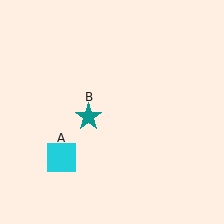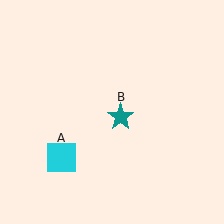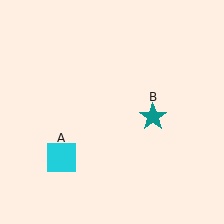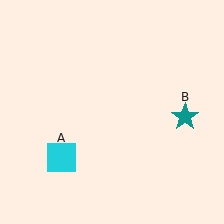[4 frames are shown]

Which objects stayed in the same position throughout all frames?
Cyan square (object A) remained stationary.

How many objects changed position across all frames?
1 object changed position: teal star (object B).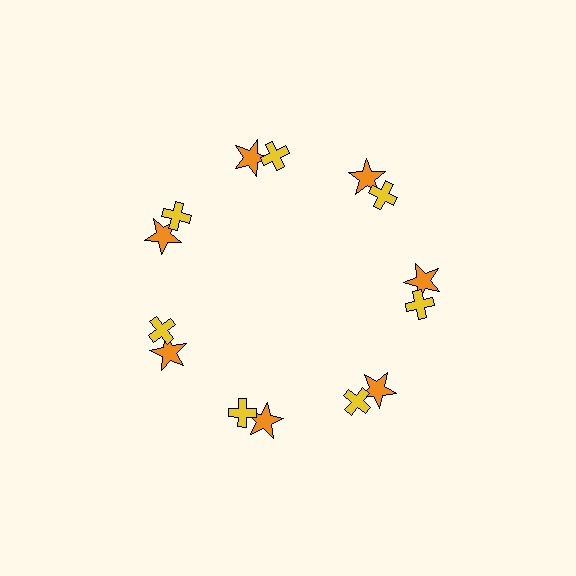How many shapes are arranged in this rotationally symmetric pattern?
There are 14 shapes, arranged in 7 groups of 2.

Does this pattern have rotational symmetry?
Yes, this pattern has 7-fold rotational symmetry. It looks the same after rotating 51 degrees around the center.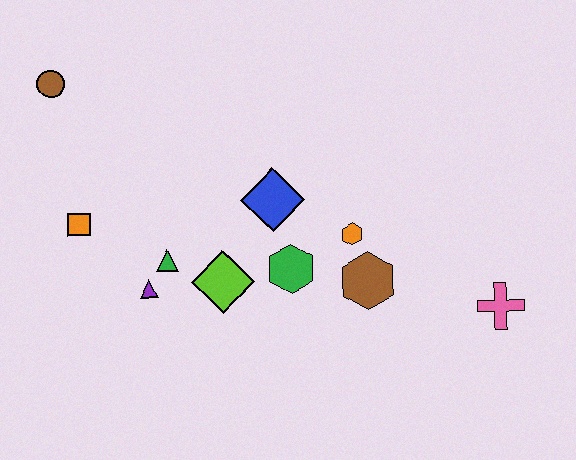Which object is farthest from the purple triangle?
The pink cross is farthest from the purple triangle.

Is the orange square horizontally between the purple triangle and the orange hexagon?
No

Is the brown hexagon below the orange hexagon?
Yes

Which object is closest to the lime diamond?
The green triangle is closest to the lime diamond.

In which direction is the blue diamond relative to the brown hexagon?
The blue diamond is to the left of the brown hexagon.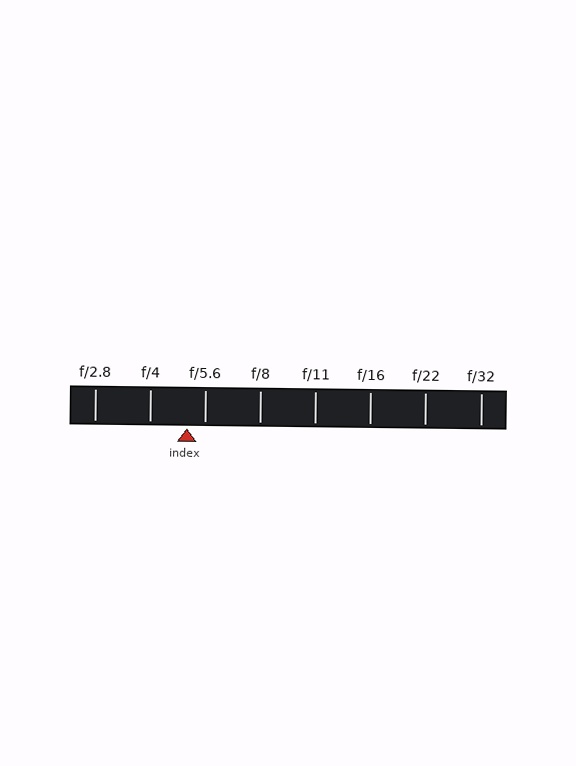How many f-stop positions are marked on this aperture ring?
There are 8 f-stop positions marked.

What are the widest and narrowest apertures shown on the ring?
The widest aperture shown is f/2.8 and the narrowest is f/32.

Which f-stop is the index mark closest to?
The index mark is closest to f/5.6.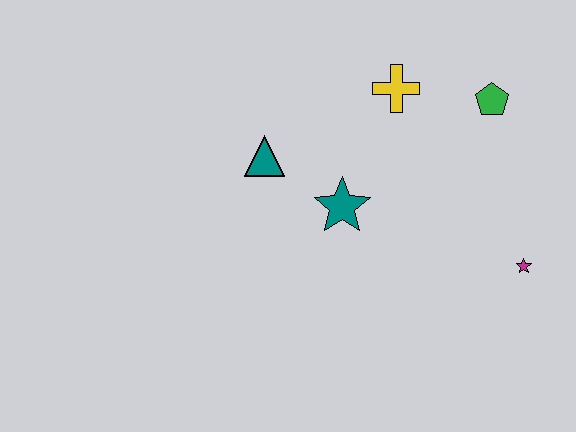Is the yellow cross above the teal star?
Yes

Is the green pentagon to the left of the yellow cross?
No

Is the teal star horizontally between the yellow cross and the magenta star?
No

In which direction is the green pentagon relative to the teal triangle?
The green pentagon is to the right of the teal triangle.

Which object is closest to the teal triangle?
The teal star is closest to the teal triangle.